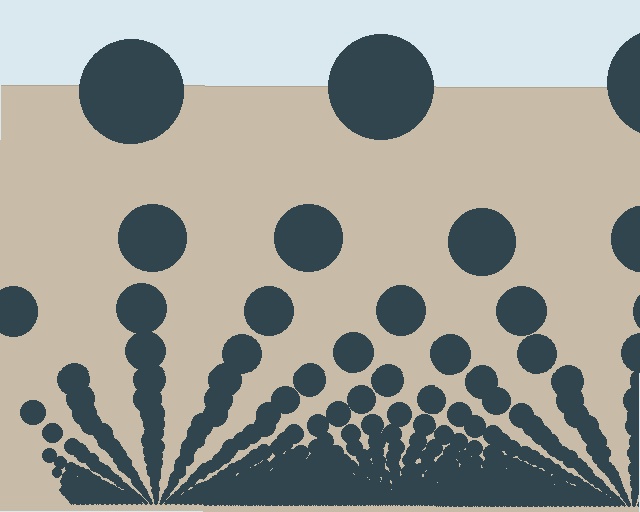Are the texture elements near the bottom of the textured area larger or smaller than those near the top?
Smaller. The gradient is inverted — elements near the bottom are smaller and denser.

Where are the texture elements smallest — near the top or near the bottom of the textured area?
Near the bottom.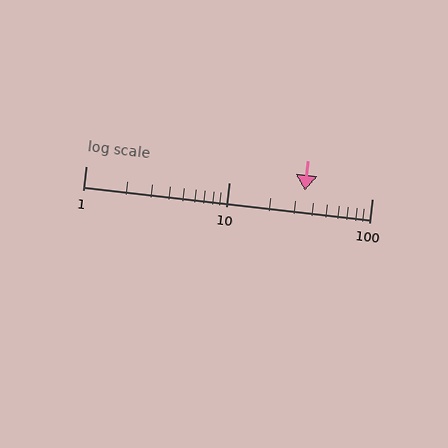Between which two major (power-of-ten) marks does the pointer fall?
The pointer is between 10 and 100.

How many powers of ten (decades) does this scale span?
The scale spans 2 decades, from 1 to 100.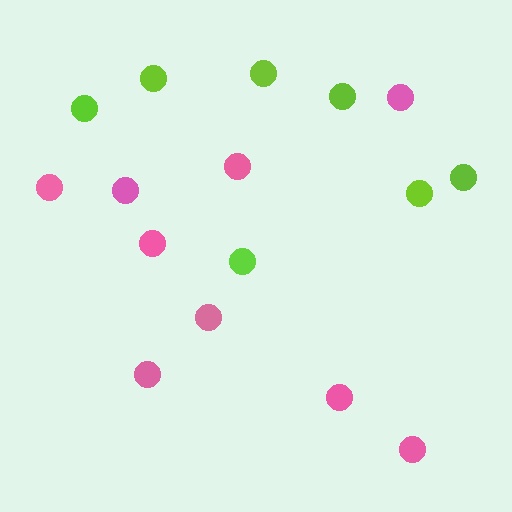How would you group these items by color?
There are 2 groups: one group of pink circles (9) and one group of lime circles (7).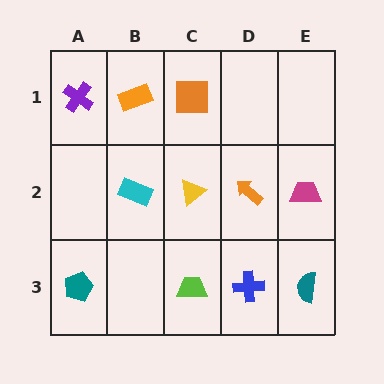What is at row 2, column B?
A cyan rectangle.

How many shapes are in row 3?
4 shapes.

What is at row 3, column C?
A lime trapezoid.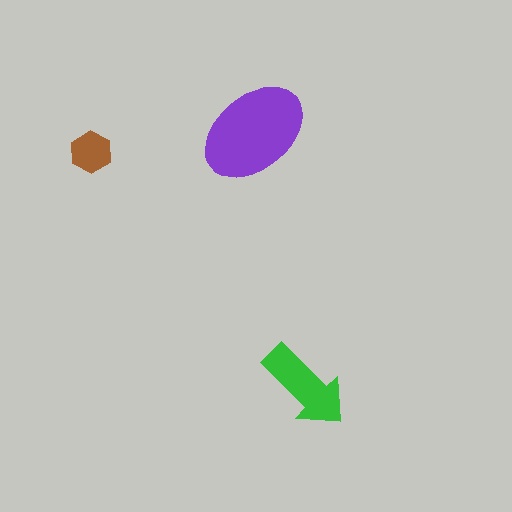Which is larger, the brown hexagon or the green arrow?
The green arrow.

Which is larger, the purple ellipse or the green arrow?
The purple ellipse.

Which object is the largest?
The purple ellipse.